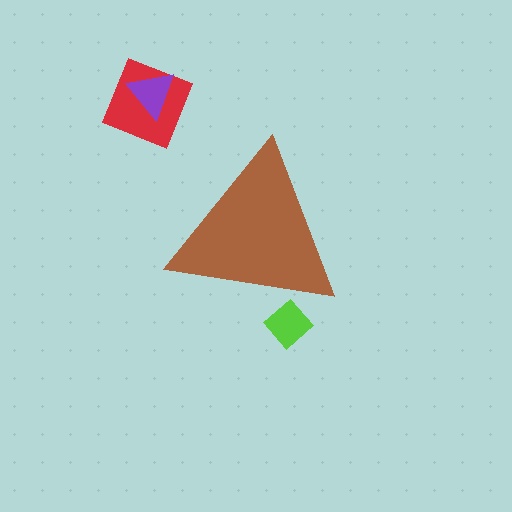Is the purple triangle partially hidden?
No, the purple triangle is fully visible.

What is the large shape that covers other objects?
A brown triangle.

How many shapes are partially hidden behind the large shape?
1 shape is partially hidden.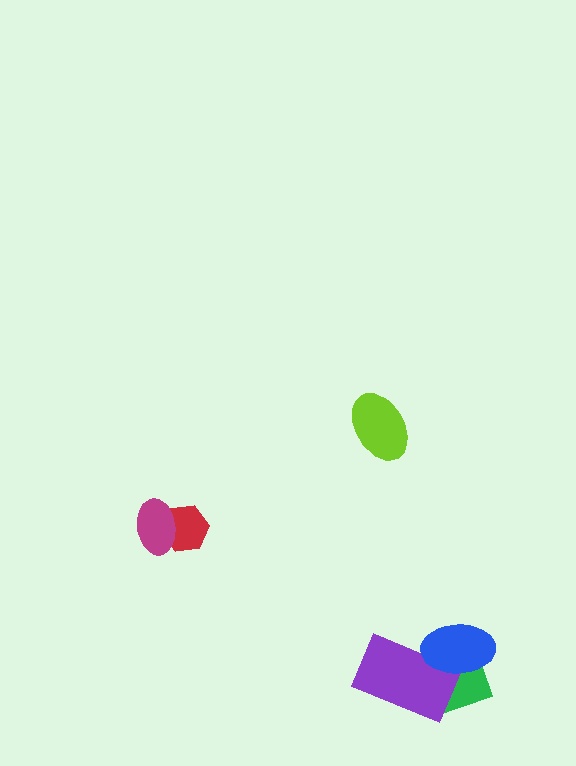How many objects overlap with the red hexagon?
1 object overlaps with the red hexagon.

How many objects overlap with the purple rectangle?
2 objects overlap with the purple rectangle.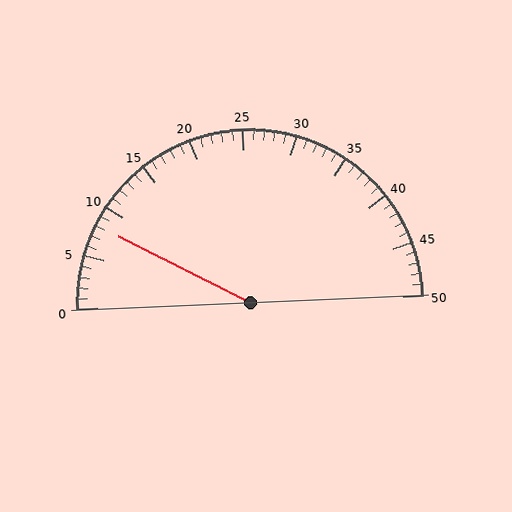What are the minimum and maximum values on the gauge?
The gauge ranges from 0 to 50.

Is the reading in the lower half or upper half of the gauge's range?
The reading is in the lower half of the range (0 to 50).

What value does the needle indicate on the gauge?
The needle indicates approximately 8.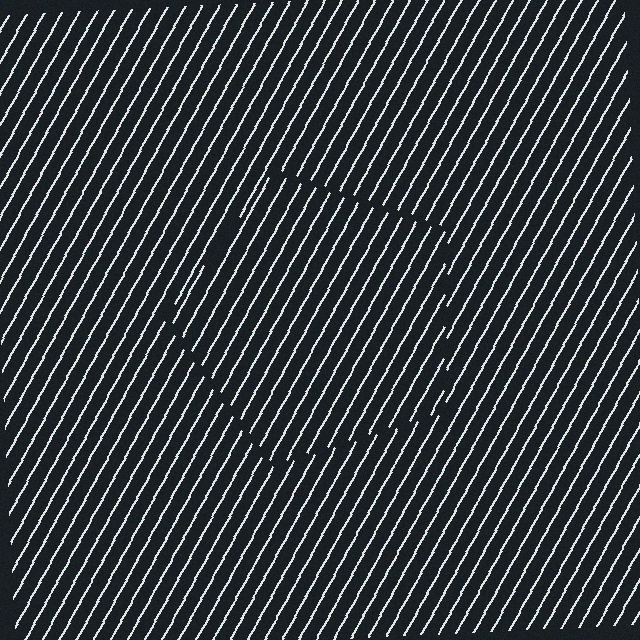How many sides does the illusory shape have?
5 sides — the line-ends trace a pentagon.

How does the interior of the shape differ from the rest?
The interior of the shape contains the same grating, shifted by half a period — the contour is defined by the phase discontinuity where line-ends from the inner and outer gratings abut.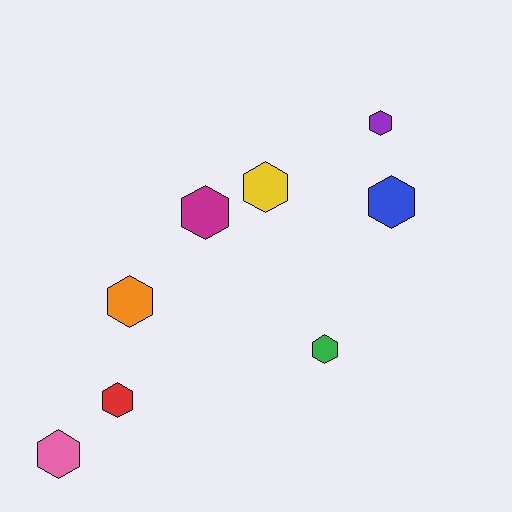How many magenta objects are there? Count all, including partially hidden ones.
There is 1 magenta object.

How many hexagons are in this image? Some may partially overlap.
There are 8 hexagons.